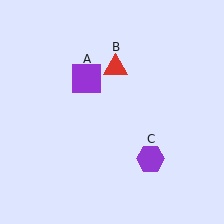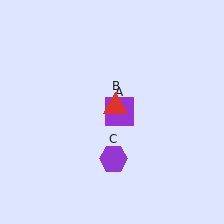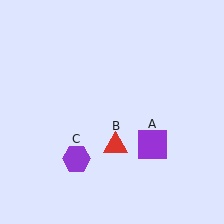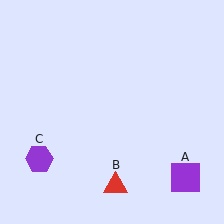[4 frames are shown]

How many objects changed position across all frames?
3 objects changed position: purple square (object A), red triangle (object B), purple hexagon (object C).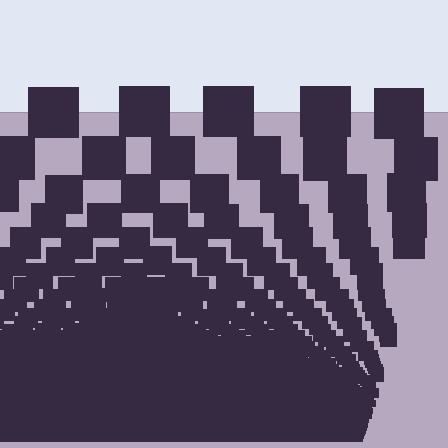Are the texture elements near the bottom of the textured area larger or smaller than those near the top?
Smaller. The gradient is inverted — elements near the bottom are smaller and denser.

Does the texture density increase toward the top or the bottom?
Density increases toward the bottom.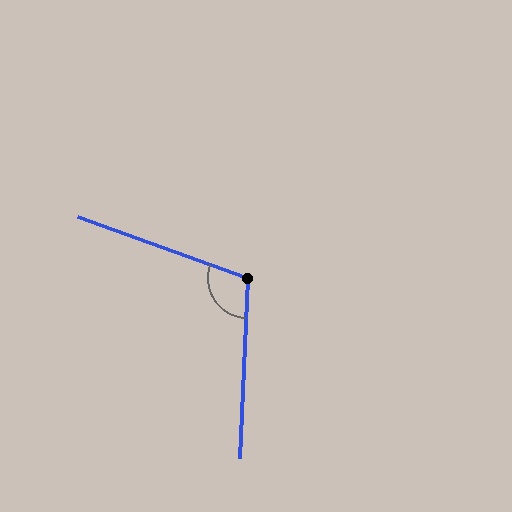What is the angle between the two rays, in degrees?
Approximately 107 degrees.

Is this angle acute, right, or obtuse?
It is obtuse.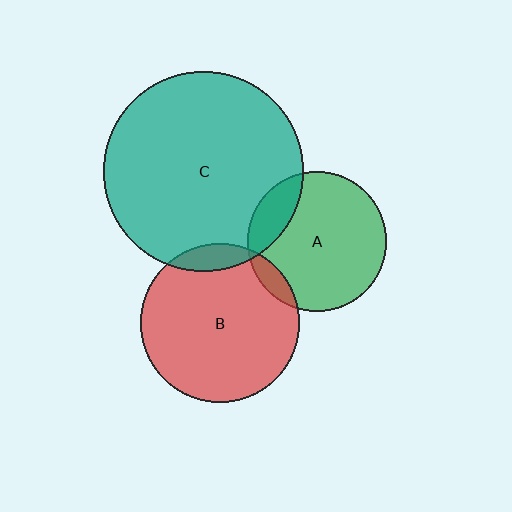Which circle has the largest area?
Circle C (teal).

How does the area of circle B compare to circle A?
Approximately 1.3 times.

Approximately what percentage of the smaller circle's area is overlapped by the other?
Approximately 10%.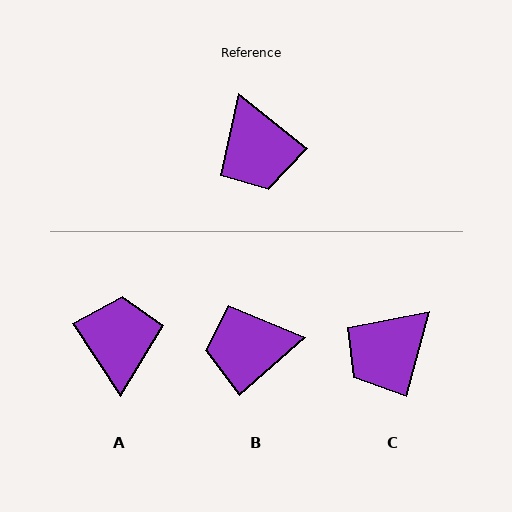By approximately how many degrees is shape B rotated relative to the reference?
Approximately 100 degrees clockwise.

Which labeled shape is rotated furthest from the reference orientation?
A, about 162 degrees away.